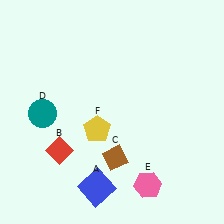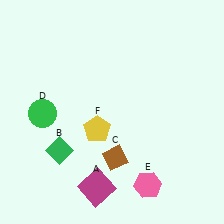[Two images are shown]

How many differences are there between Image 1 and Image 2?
There are 3 differences between the two images.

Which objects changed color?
A changed from blue to magenta. B changed from red to green. D changed from teal to green.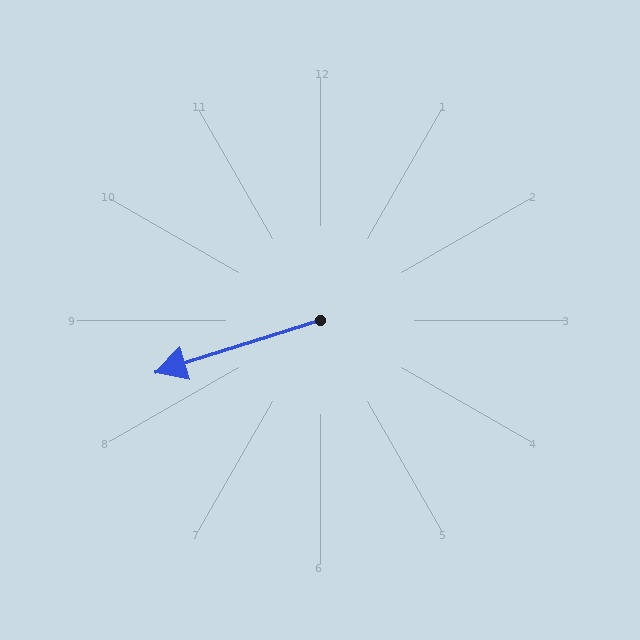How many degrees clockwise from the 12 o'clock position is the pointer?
Approximately 252 degrees.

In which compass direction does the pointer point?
West.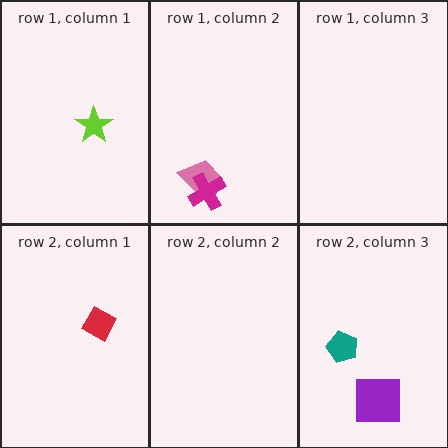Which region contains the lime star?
The row 1, column 1 region.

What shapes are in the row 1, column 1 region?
The lime star.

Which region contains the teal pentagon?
The row 2, column 3 region.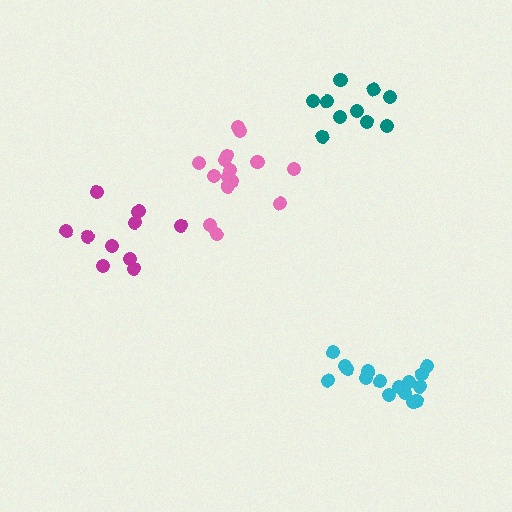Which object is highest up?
The teal cluster is topmost.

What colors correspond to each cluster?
The clusters are colored: teal, magenta, cyan, pink.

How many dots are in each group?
Group 1: 10 dots, Group 2: 10 dots, Group 3: 16 dots, Group 4: 15 dots (51 total).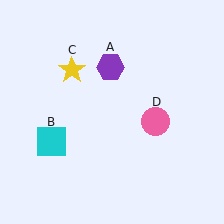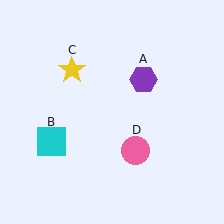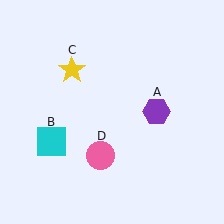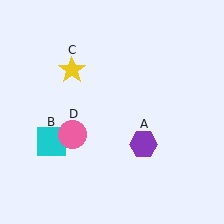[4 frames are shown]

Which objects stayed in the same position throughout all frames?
Cyan square (object B) and yellow star (object C) remained stationary.